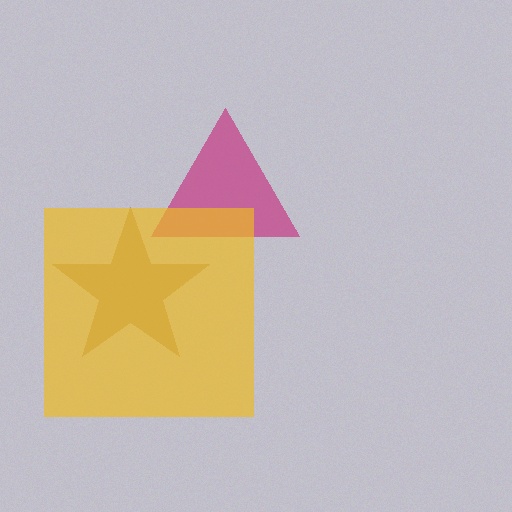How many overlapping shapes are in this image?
There are 3 overlapping shapes in the image.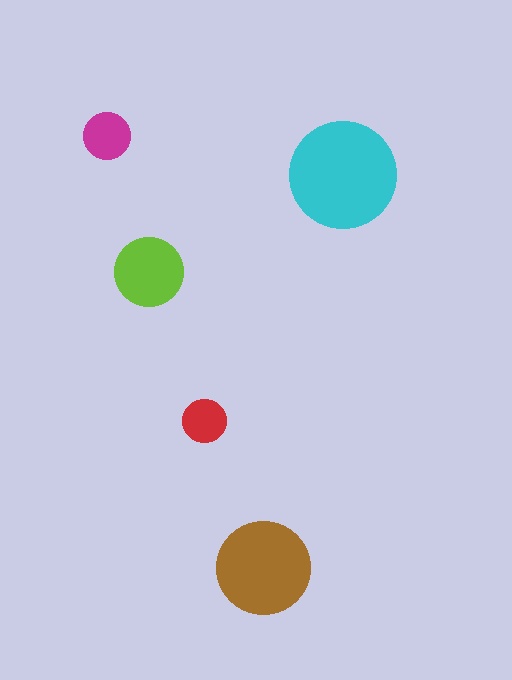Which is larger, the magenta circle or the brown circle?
The brown one.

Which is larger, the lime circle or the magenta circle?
The lime one.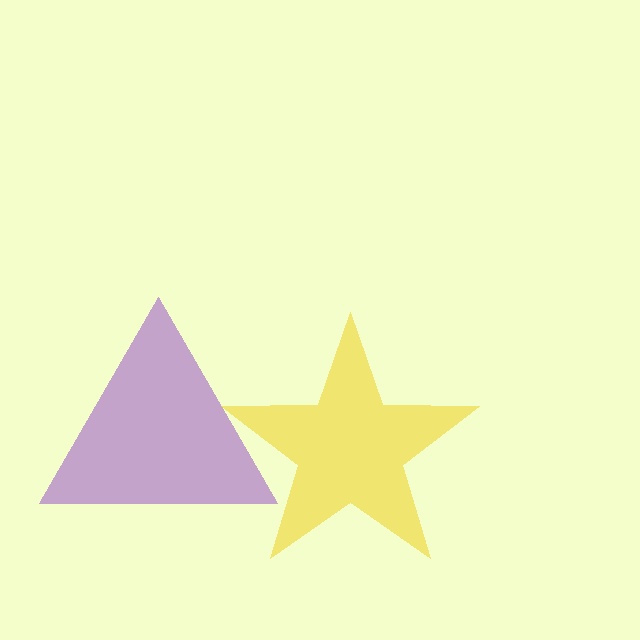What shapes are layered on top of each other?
The layered shapes are: a purple triangle, a yellow star.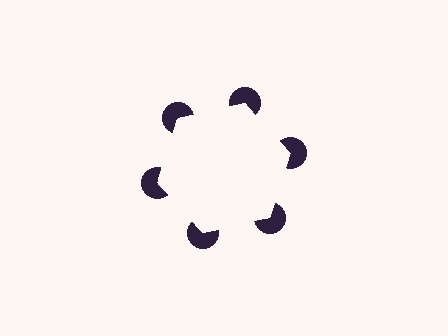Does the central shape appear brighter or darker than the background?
It typically appears slightly brighter than the background, even though no actual brightness change is drawn.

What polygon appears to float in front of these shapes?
An illusory hexagon — its edges are inferred from the aligned wedge cuts in the pac-man discs, not physically drawn.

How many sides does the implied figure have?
6 sides.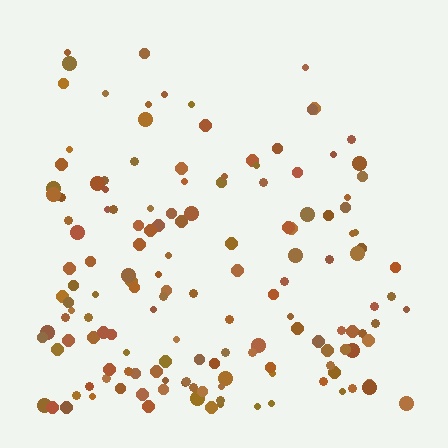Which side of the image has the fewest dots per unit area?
The top.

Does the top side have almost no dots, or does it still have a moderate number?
Still a moderate number, just noticeably fewer than the bottom.